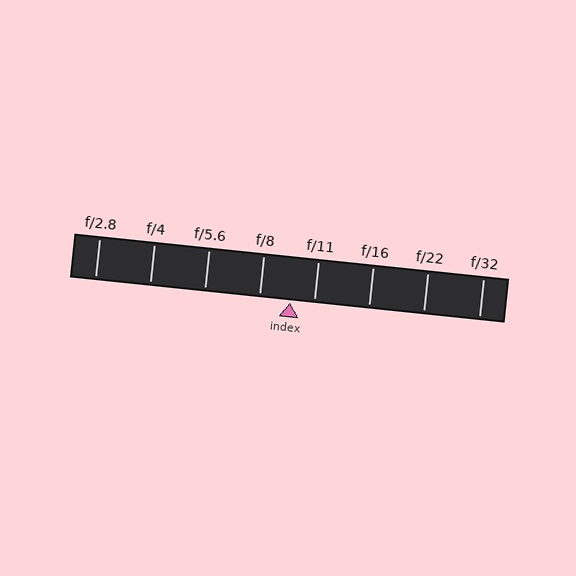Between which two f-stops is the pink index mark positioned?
The index mark is between f/8 and f/11.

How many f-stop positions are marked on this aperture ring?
There are 8 f-stop positions marked.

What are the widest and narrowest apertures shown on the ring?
The widest aperture shown is f/2.8 and the narrowest is f/32.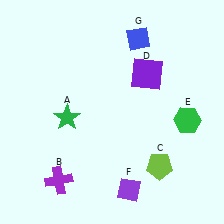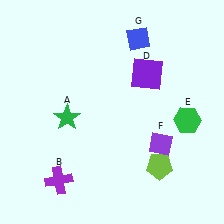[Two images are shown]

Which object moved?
The purple diamond (F) moved up.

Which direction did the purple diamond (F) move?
The purple diamond (F) moved up.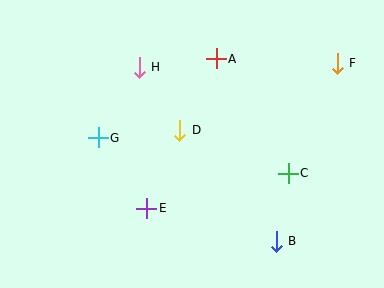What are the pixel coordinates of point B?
Point B is at (276, 241).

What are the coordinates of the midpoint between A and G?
The midpoint between A and G is at (157, 98).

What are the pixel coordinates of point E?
Point E is at (147, 208).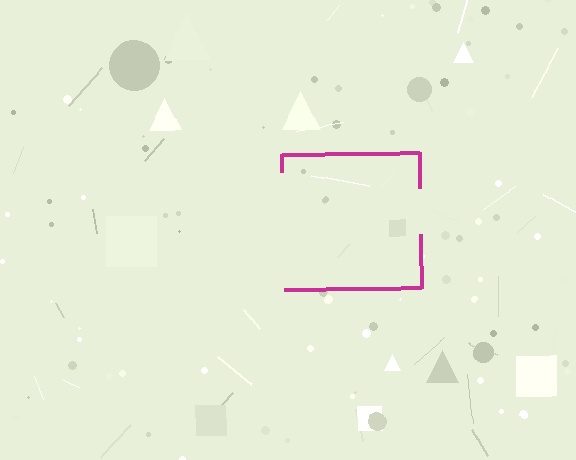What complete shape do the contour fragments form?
The contour fragments form a square.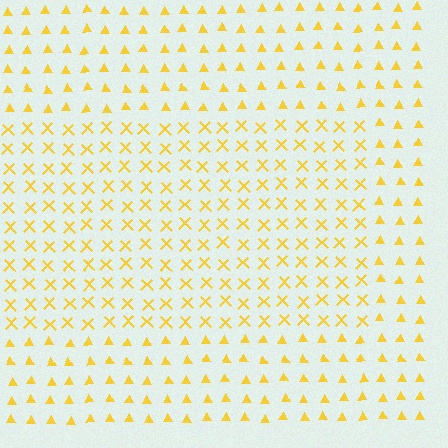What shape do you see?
I see a rectangle.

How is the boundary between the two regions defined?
The boundary is defined by a change in element shape: X marks inside vs. triangles outside. All elements share the same color and spacing.